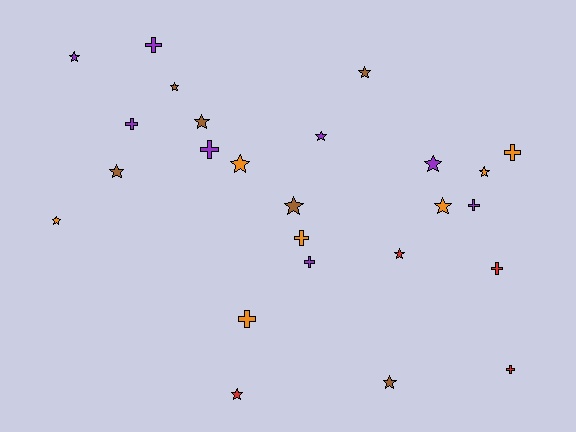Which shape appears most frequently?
Star, with 15 objects.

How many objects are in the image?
There are 25 objects.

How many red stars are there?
There are 2 red stars.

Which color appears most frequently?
Purple, with 8 objects.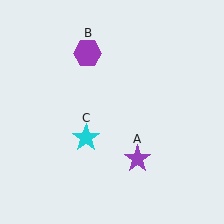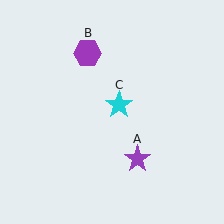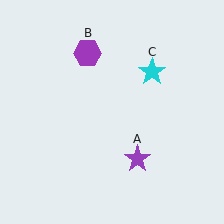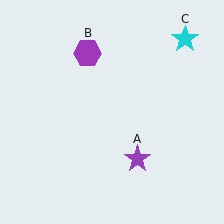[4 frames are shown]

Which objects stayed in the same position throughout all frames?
Purple star (object A) and purple hexagon (object B) remained stationary.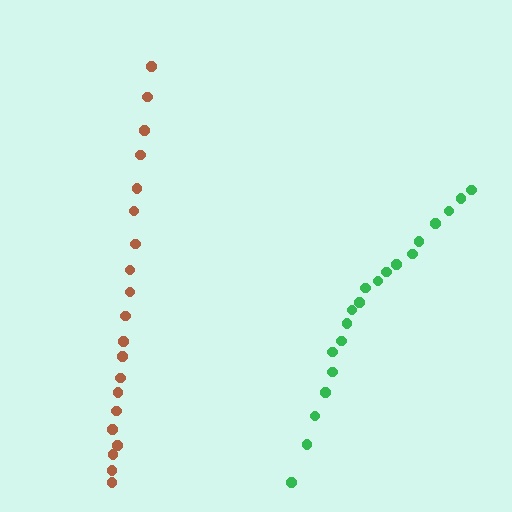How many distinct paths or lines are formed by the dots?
There are 2 distinct paths.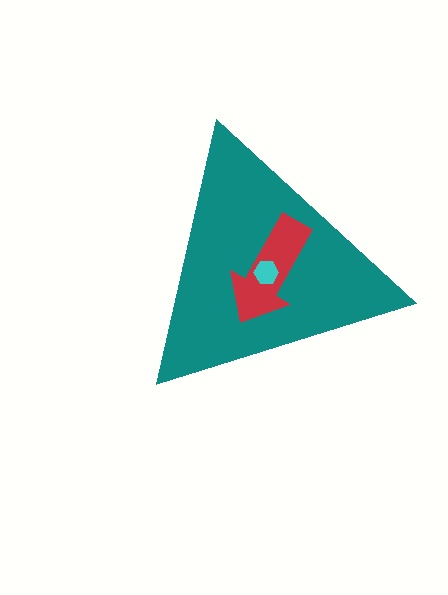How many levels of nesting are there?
3.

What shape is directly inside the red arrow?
The cyan hexagon.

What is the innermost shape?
The cyan hexagon.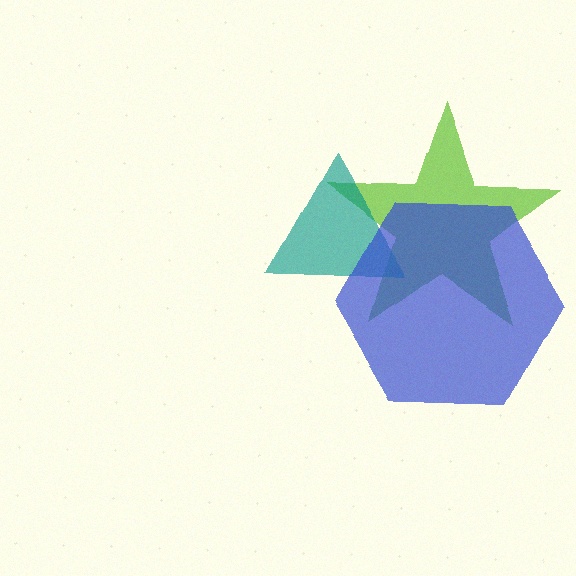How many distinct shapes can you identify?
There are 3 distinct shapes: a lime star, a teal triangle, a blue hexagon.